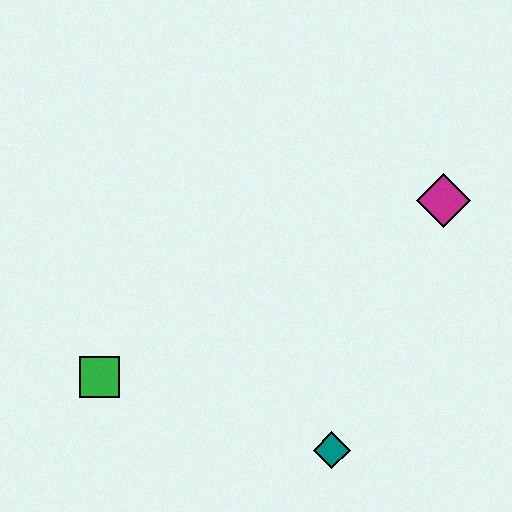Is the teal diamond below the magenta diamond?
Yes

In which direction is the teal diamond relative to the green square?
The teal diamond is to the right of the green square.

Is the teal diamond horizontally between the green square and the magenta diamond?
Yes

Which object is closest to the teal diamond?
The green square is closest to the teal diamond.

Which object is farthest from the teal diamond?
The magenta diamond is farthest from the teal diamond.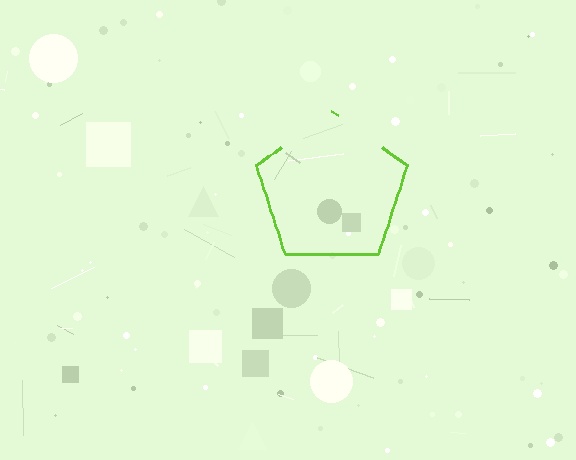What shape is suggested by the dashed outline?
The dashed outline suggests a pentagon.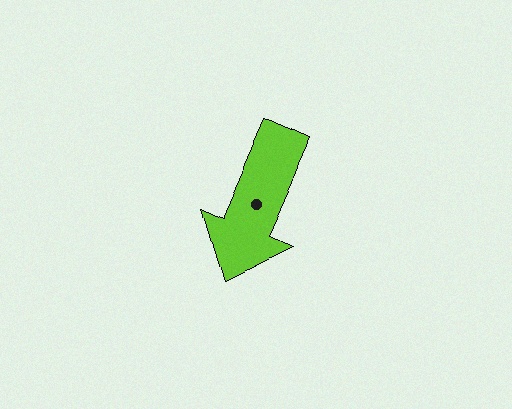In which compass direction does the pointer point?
Southwest.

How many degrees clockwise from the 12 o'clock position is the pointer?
Approximately 204 degrees.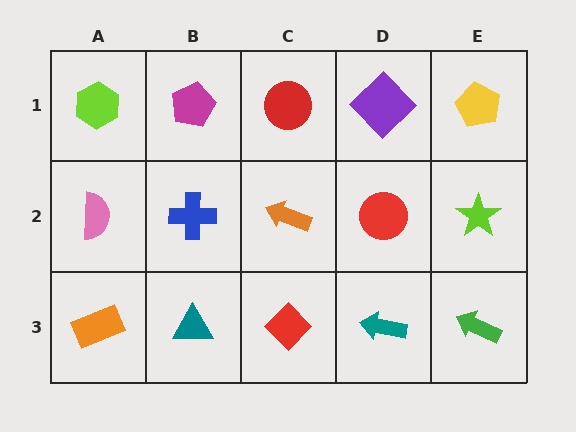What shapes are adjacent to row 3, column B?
A blue cross (row 2, column B), an orange rectangle (row 3, column A), a red diamond (row 3, column C).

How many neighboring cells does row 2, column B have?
4.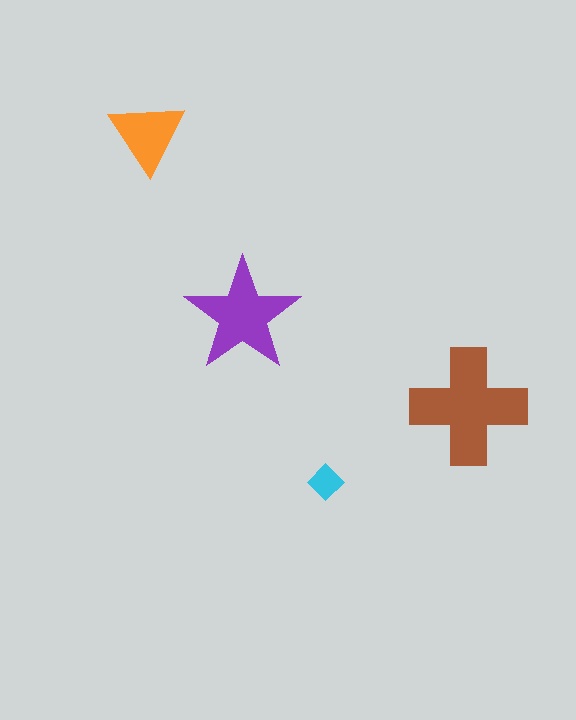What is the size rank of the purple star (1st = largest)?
2nd.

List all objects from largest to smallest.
The brown cross, the purple star, the orange triangle, the cyan diamond.